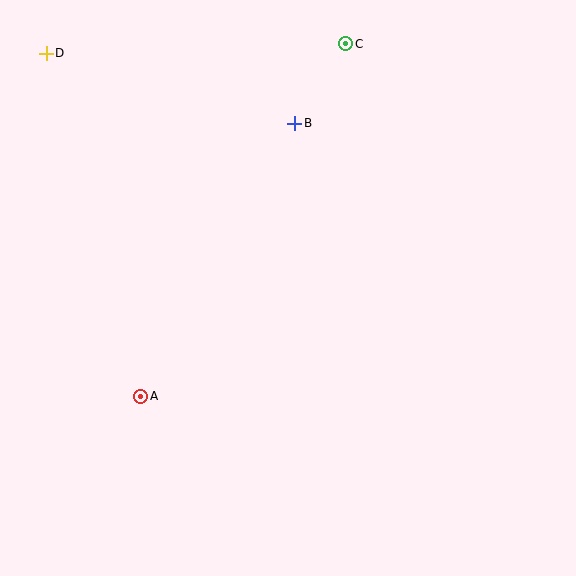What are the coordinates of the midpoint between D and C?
The midpoint between D and C is at (196, 48).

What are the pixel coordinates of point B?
Point B is at (295, 123).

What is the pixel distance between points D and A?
The distance between D and A is 356 pixels.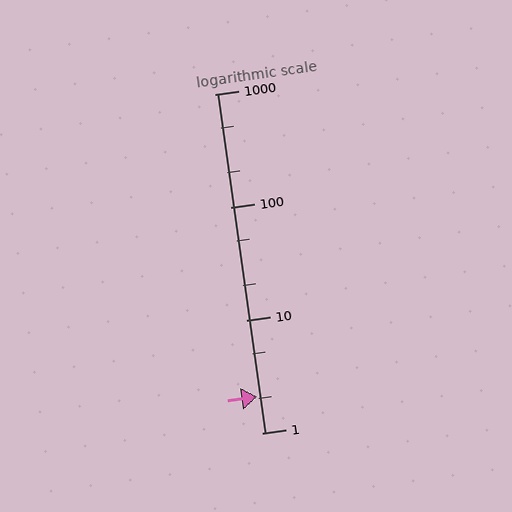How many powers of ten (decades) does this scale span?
The scale spans 3 decades, from 1 to 1000.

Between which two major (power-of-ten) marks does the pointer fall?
The pointer is between 1 and 10.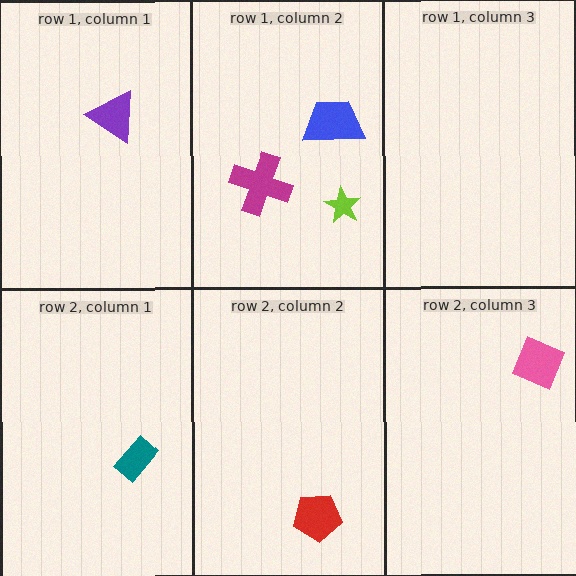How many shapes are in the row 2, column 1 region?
1.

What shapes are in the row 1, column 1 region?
The purple triangle.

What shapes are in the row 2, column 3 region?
The pink diamond.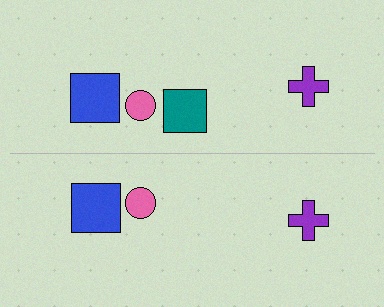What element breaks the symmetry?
A teal square is missing from the bottom side.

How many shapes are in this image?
There are 7 shapes in this image.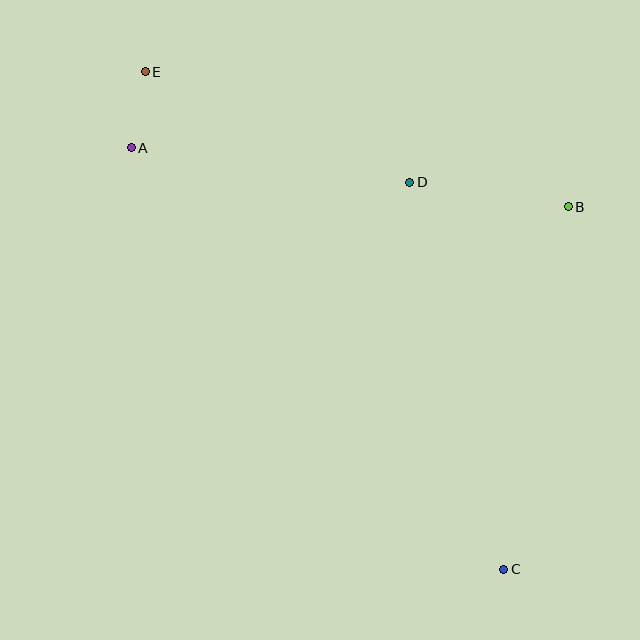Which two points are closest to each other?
Points A and E are closest to each other.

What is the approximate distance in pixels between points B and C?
The distance between B and C is approximately 368 pixels.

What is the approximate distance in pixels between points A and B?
The distance between A and B is approximately 441 pixels.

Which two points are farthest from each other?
Points C and E are farthest from each other.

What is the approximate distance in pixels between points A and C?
The distance between A and C is approximately 562 pixels.